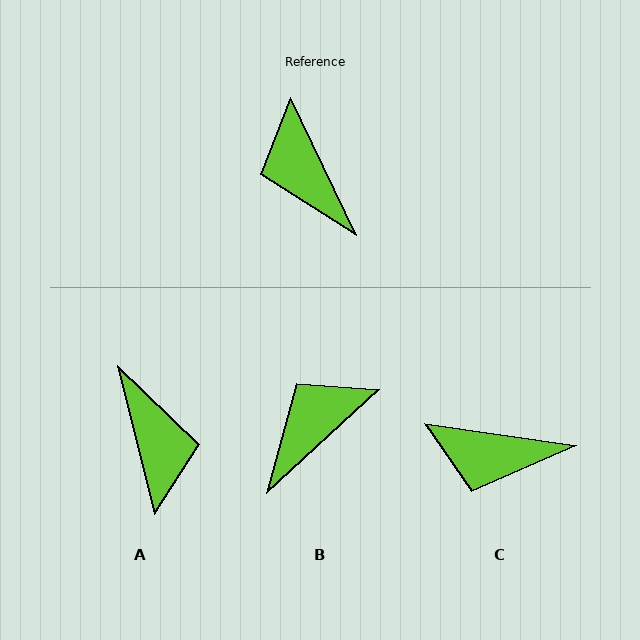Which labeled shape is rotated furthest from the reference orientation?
A, about 169 degrees away.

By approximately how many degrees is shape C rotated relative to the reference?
Approximately 56 degrees counter-clockwise.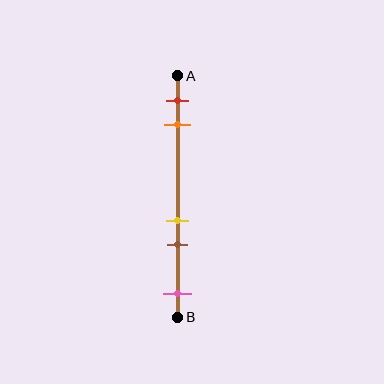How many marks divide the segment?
There are 5 marks dividing the segment.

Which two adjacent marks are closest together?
The yellow and brown marks are the closest adjacent pair.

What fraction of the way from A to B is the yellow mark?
The yellow mark is approximately 60% (0.6) of the way from A to B.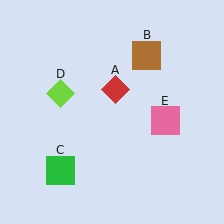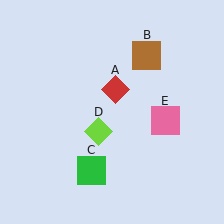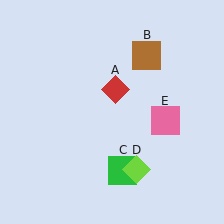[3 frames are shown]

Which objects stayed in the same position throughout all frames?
Red diamond (object A) and brown square (object B) and pink square (object E) remained stationary.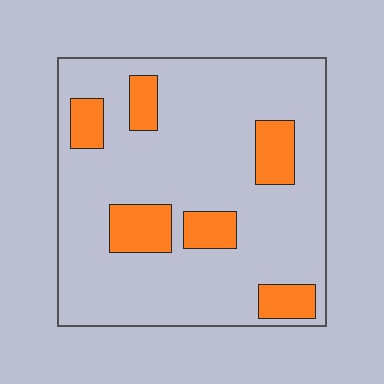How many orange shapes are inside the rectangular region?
6.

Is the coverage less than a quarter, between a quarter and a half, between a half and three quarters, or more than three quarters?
Less than a quarter.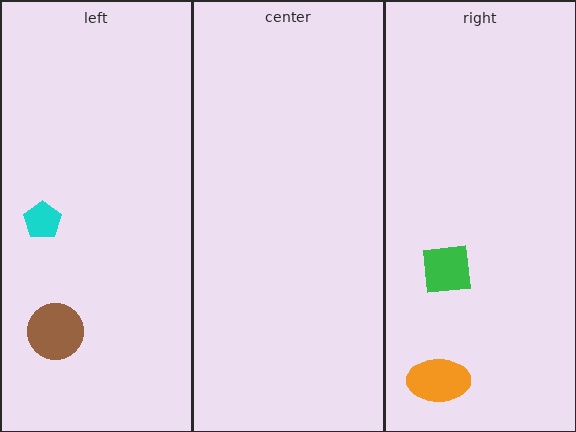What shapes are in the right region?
The green square, the orange ellipse.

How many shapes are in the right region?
2.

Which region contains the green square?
The right region.